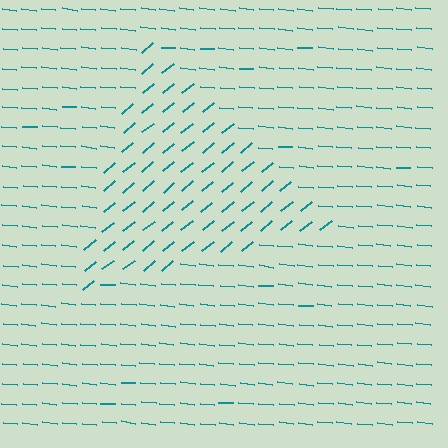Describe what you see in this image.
The image is filled with small teal line segments. A triangle region in the image has lines oriented differently from the surrounding lines, creating a visible texture boundary.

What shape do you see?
I see a triangle.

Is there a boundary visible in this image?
Yes, there is a texture boundary formed by a change in line orientation.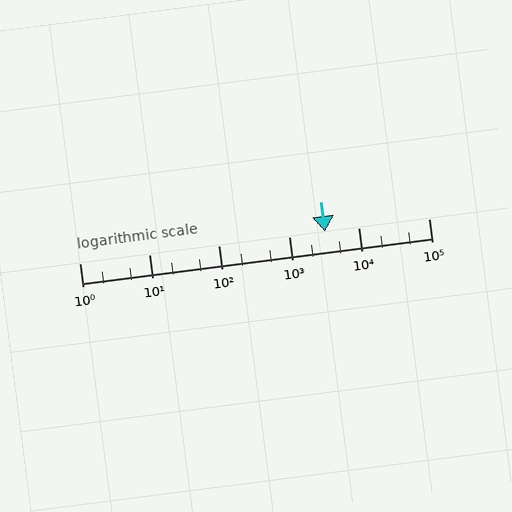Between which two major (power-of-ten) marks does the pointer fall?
The pointer is between 1000 and 10000.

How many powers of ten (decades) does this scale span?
The scale spans 5 decades, from 1 to 100000.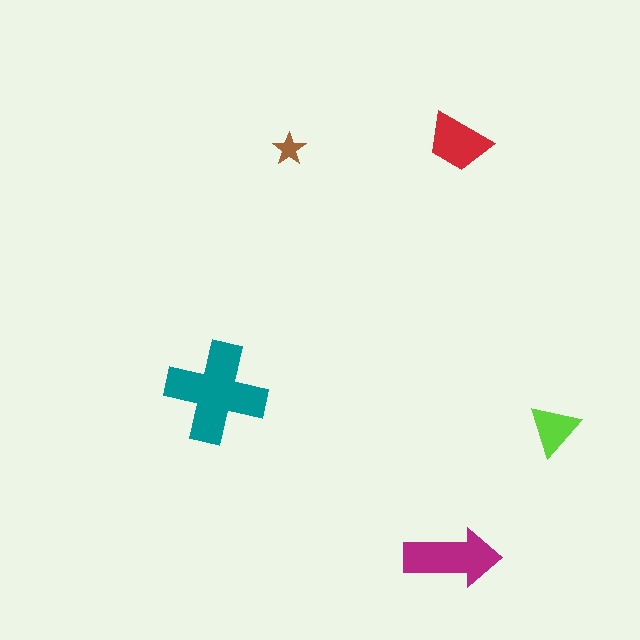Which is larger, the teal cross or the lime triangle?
The teal cross.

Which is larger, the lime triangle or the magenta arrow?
The magenta arrow.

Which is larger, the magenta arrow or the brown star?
The magenta arrow.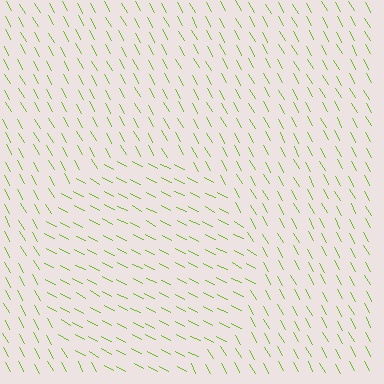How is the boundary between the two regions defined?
The boundary is defined purely by a change in line orientation (approximately 33 degrees difference). All lines are the same color and thickness.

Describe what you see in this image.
The image is filled with small lime line segments. A circle region in the image has lines oriented differently from the surrounding lines, creating a visible texture boundary.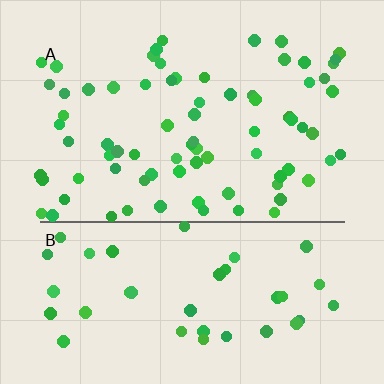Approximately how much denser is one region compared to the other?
Approximately 1.8× — region A over region B.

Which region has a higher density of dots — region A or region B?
A (the top).